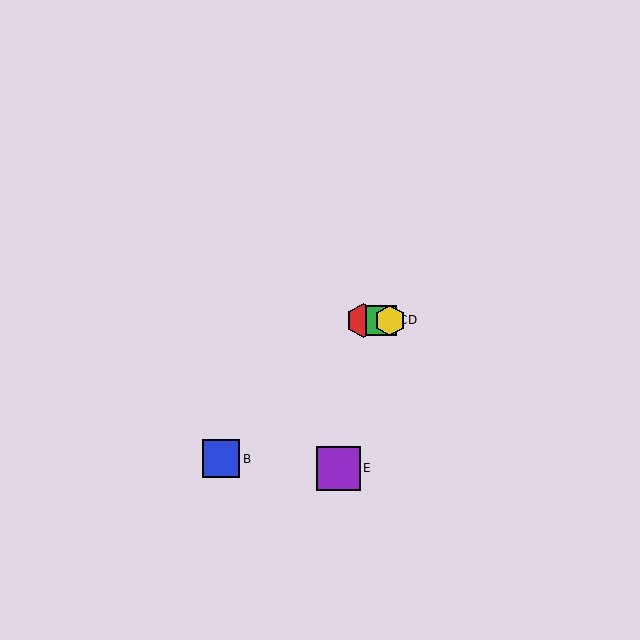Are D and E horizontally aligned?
No, D is at y≈320 and E is at y≈468.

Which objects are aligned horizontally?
Objects A, C, D are aligned horizontally.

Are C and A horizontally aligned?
Yes, both are at y≈320.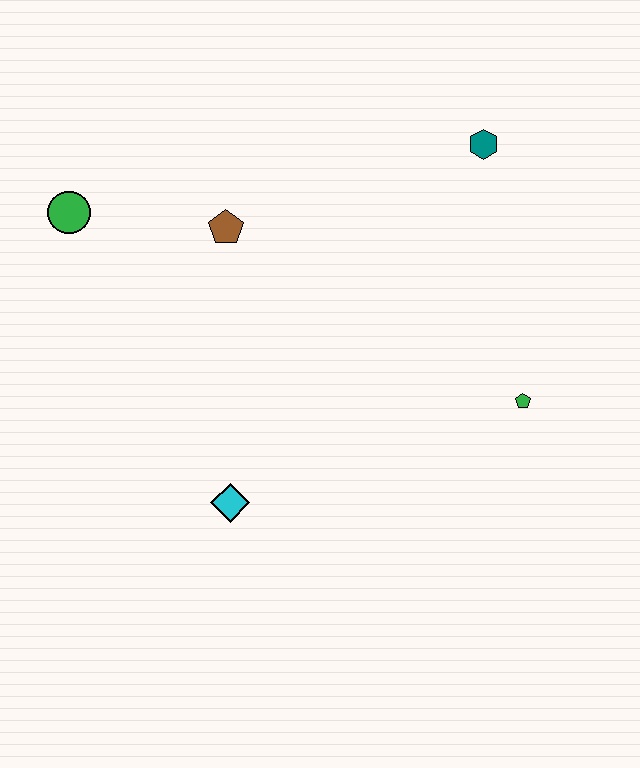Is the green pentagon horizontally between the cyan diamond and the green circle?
No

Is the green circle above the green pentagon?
Yes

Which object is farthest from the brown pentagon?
The green pentagon is farthest from the brown pentagon.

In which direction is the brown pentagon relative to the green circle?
The brown pentagon is to the right of the green circle.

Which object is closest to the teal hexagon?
The green pentagon is closest to the teal hexagon.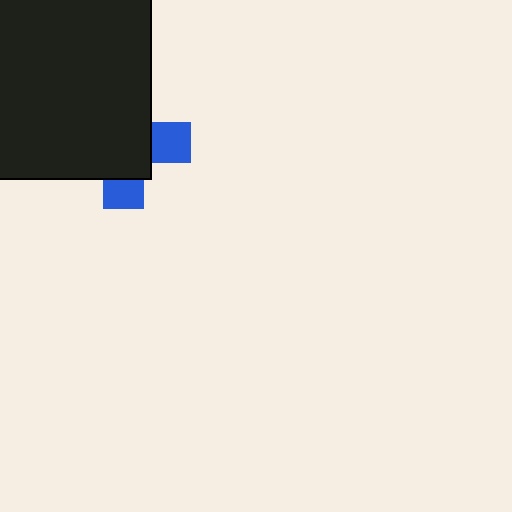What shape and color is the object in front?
The object in front is a black rectangle.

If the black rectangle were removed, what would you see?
You would see the complete blue cross.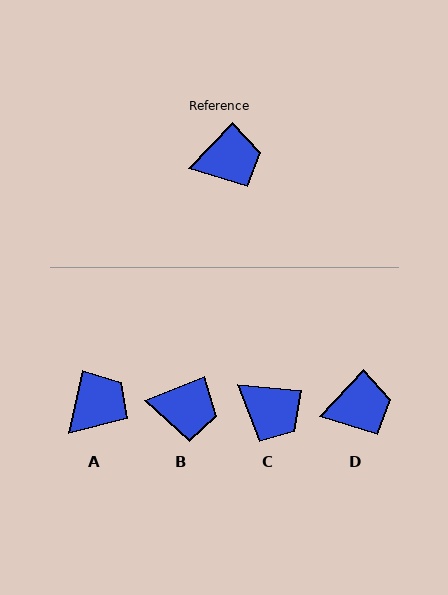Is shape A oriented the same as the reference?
No, it is off by about 31 degrees.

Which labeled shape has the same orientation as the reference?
D.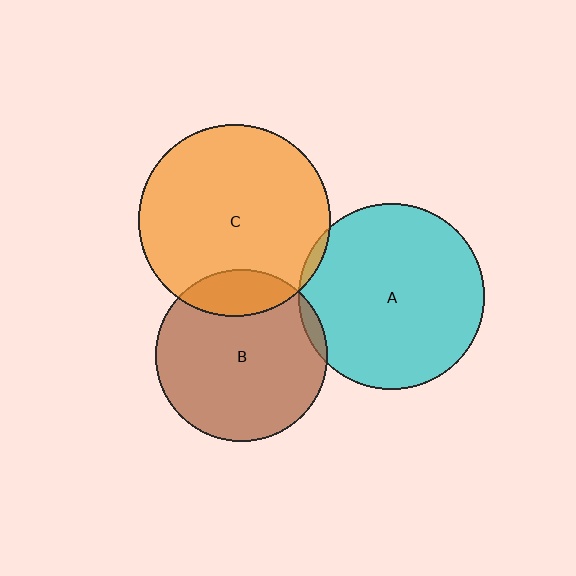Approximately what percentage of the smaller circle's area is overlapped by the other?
Approximately 15%.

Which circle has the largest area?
Circle C (orange).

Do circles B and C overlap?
Yes.